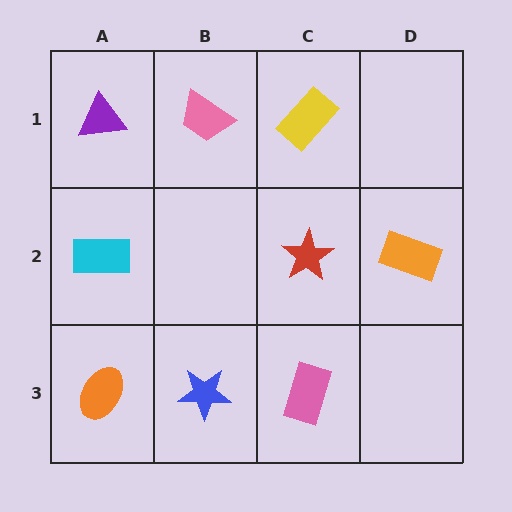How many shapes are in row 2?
3 shapes.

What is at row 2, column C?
A red star.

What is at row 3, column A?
An orange ellipse.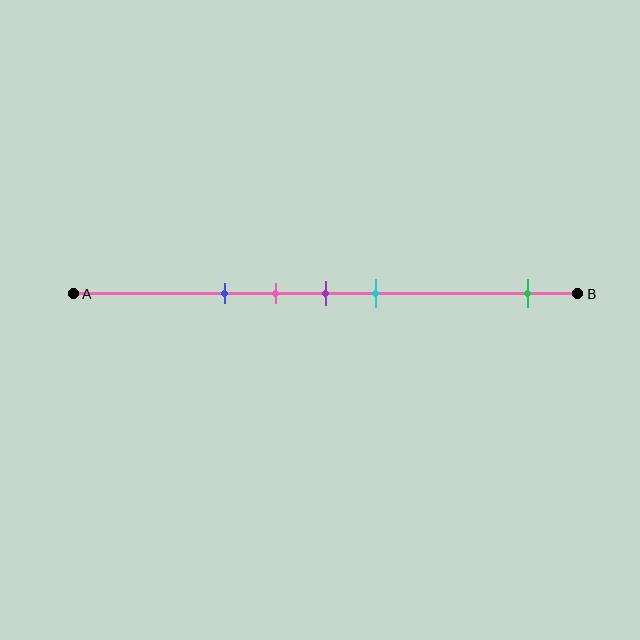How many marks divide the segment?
There are 5 marks dividing the segment.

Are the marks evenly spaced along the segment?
No, the marks are not evenly spaced.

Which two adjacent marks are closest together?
The pink and purple marks are the closest adjacent pair.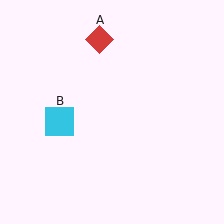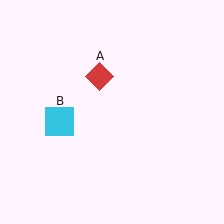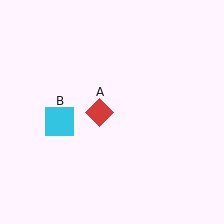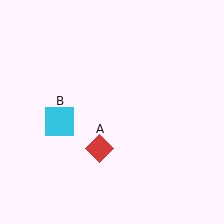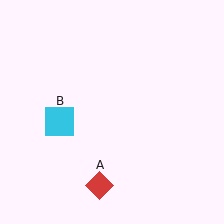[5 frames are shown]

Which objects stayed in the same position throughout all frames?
Cyan square (object B) remained stationary.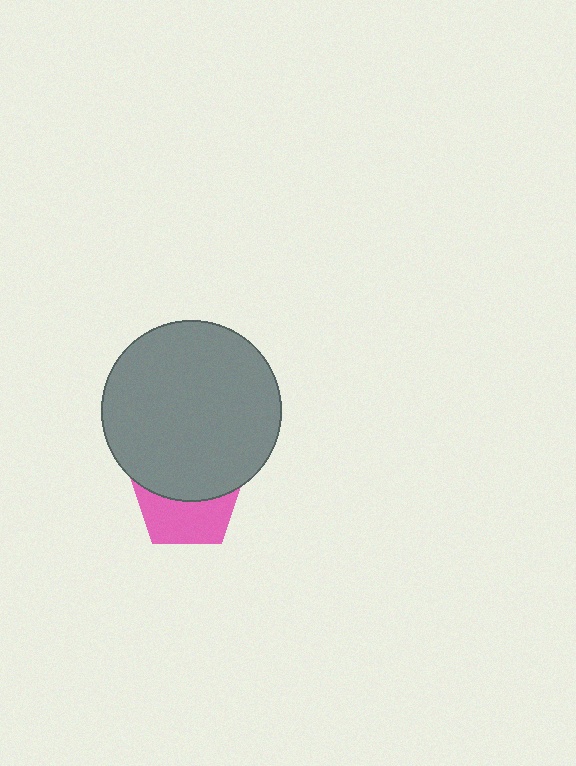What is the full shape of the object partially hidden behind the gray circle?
The partially hidden object is a pink pentagon.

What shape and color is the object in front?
The object in front is a gray circle.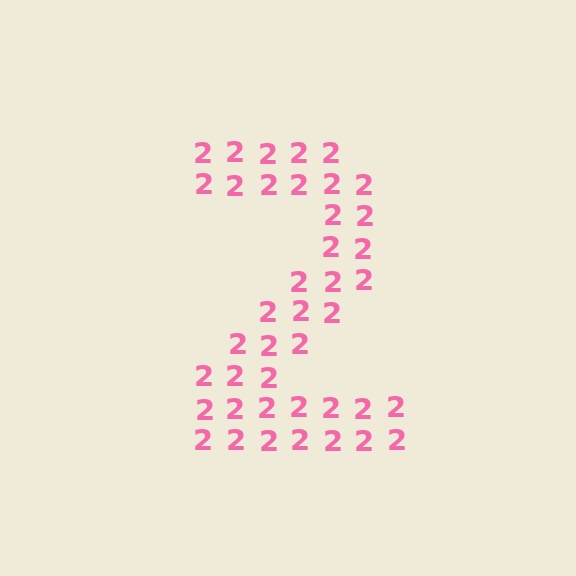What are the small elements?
The small elements are digit 2's.